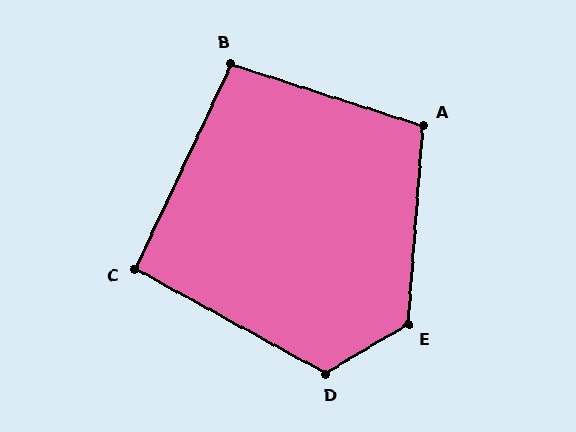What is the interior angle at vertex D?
Approximately 120 degrees (obtuse).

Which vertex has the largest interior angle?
E, at approximately 125 degrees.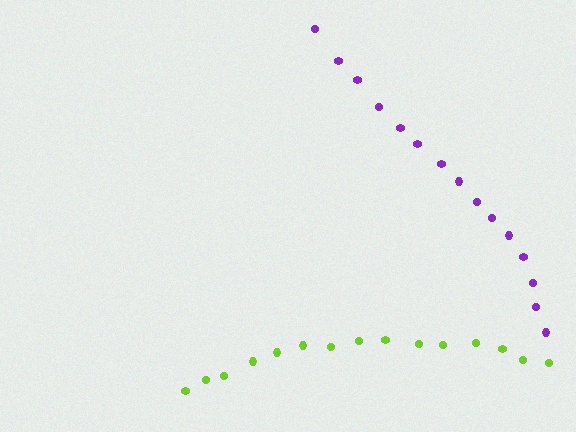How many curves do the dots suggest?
There are 2 distinct paths.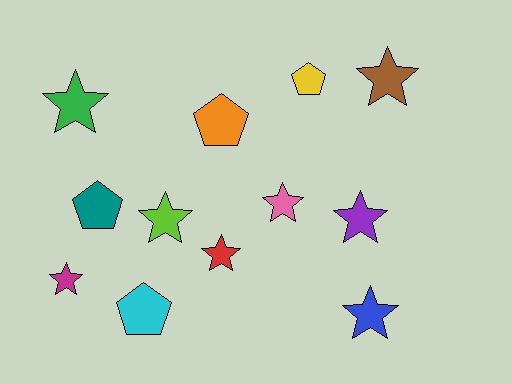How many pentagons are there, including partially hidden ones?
There are 4 pentagons.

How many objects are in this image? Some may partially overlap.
There are 12 objects.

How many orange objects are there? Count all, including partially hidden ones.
There is 1 orange object.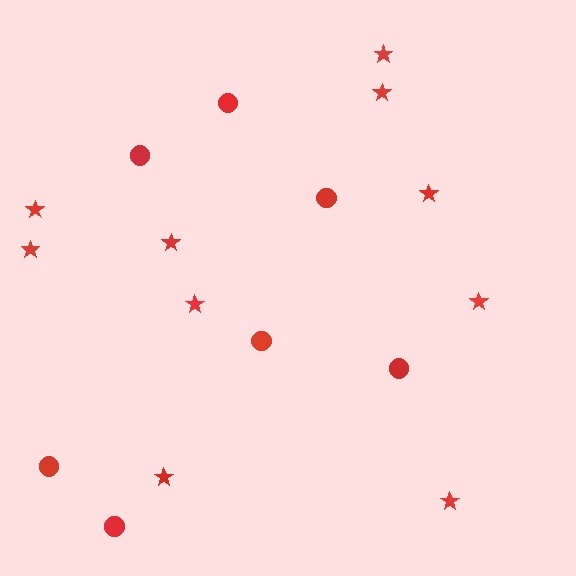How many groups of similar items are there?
There are 2 groups: one group of stars (10) and one group of circles (7).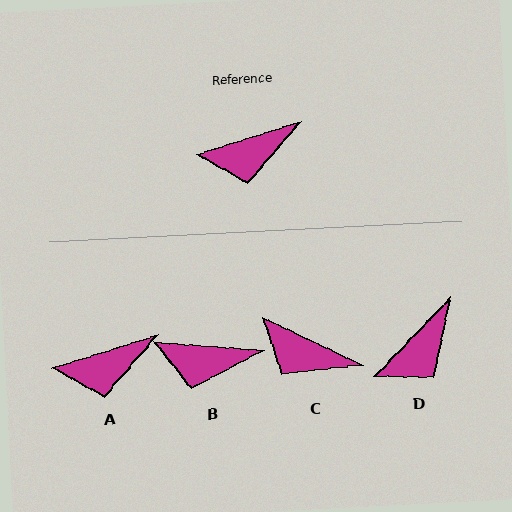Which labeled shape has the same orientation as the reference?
A.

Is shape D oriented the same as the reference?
No, it is off by about 29 degrees.